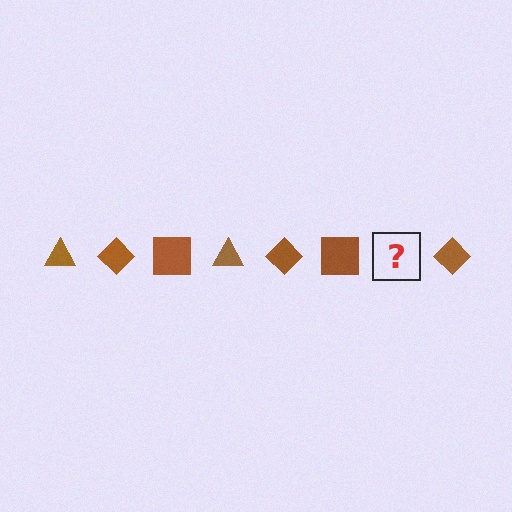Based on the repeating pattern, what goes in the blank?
The blank should be a brown triangle.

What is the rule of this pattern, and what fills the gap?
The rule is that the pattern cycles through triangle, diamond, square shapes in brown. The gap should be filled with a brown triangle.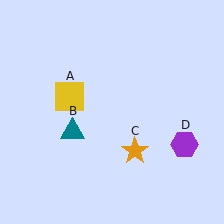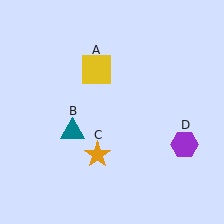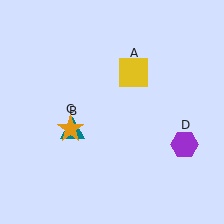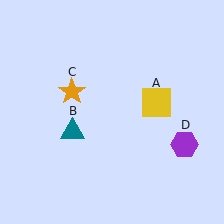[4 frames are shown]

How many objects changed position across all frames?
2 objects changed position: yellow square (object A), orange star (object C).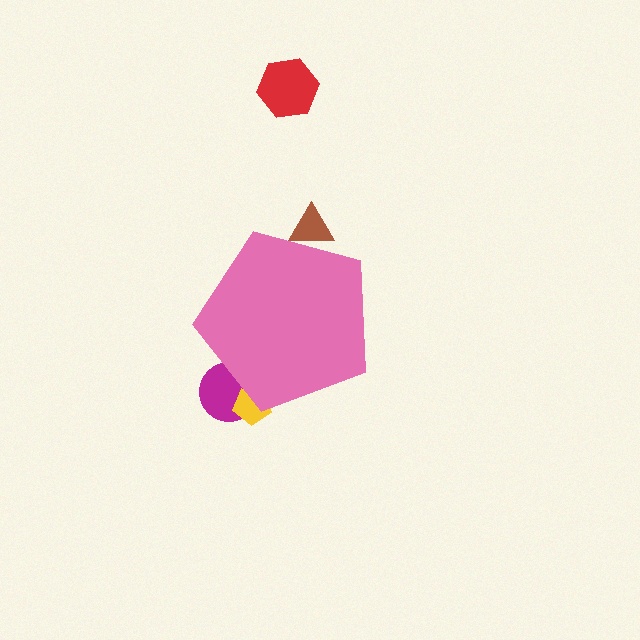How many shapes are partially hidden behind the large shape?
3 shapes are partially hidden.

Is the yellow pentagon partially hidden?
Yes, the yellow pentagon is partially hidden behind the pink pentagon.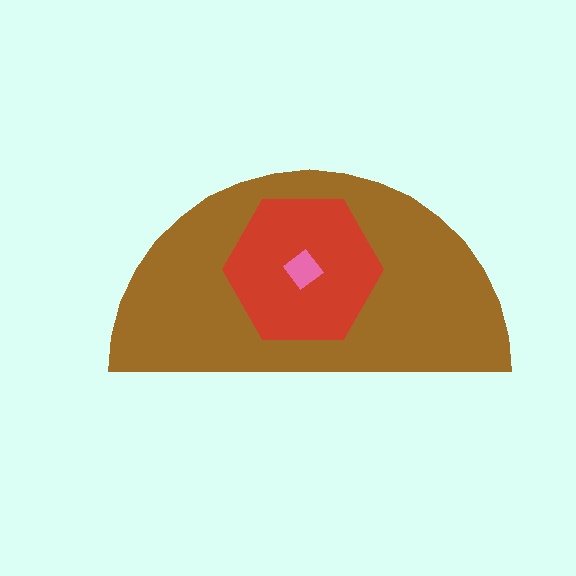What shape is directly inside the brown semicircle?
The red hexagon.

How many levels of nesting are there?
3.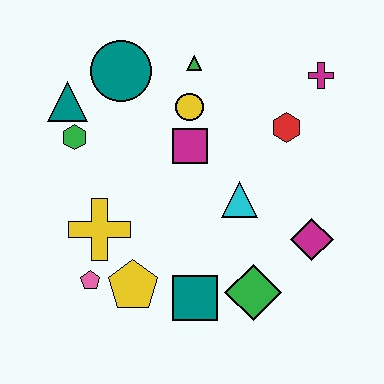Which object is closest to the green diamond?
The teal square is closest to the green diamond.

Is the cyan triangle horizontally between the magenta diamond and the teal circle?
Yes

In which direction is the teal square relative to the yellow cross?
The teal square is to the right of the yellow cross.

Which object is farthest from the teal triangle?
The magenta diamond is farthest from the teal triangle.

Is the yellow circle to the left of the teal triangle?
No